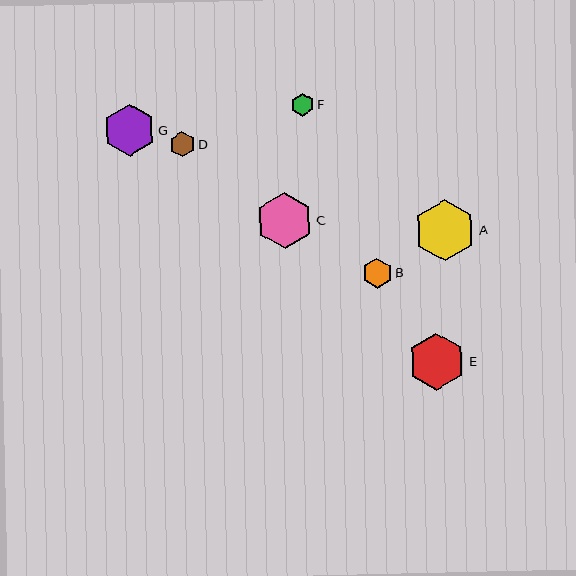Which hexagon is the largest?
Hexagon A is the largest with a size of approximately 61 pixels.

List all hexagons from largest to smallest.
From largest to smallest: A, E, C, G, B, D, F.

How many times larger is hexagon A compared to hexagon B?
Hexagon A is approximately 2.1 times the size of hexagon B.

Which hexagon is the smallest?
Hexagon F is the smallest with a size of approximately 23 pixels.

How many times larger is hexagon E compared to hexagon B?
Hexagon E is approximately 1.9 times the size of hexagon B.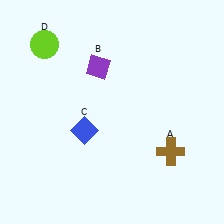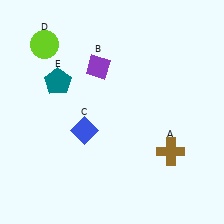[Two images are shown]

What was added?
A teal pentagon (E) was added in Image 2.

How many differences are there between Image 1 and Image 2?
There is 1 difference between the two images.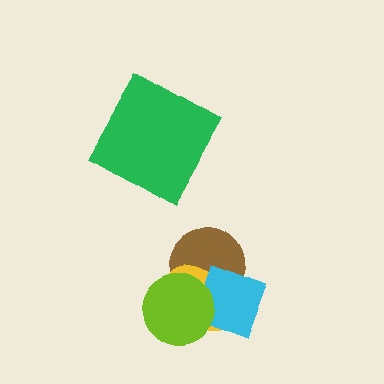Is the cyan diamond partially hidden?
Yes, it is partially covered by another shape.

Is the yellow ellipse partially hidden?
Yes, it is partially covered by another shape.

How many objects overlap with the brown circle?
3 objects overlap with the brown circle.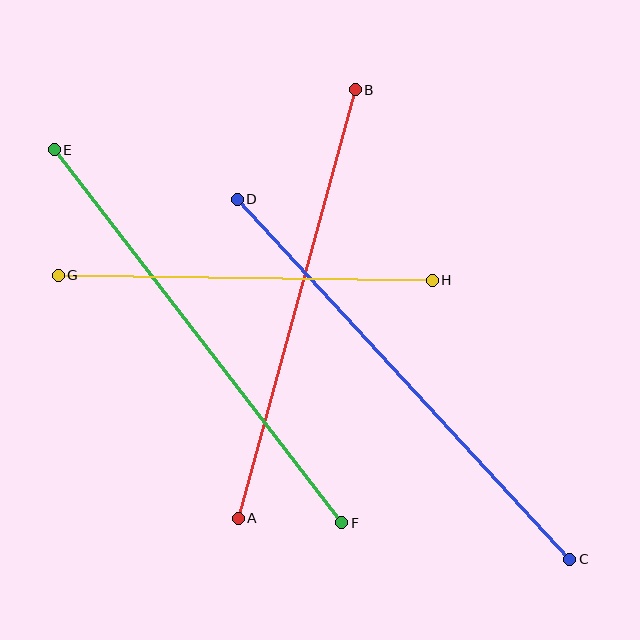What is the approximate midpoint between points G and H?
The midpoint is at approximately (245, 278) pixels.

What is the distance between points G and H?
The distance is approximately 374 pixels.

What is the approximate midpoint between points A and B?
The midpoint is at approximately (297, 304) pixels.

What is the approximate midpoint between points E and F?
The midpoint is at approximately (198, 336) pixels.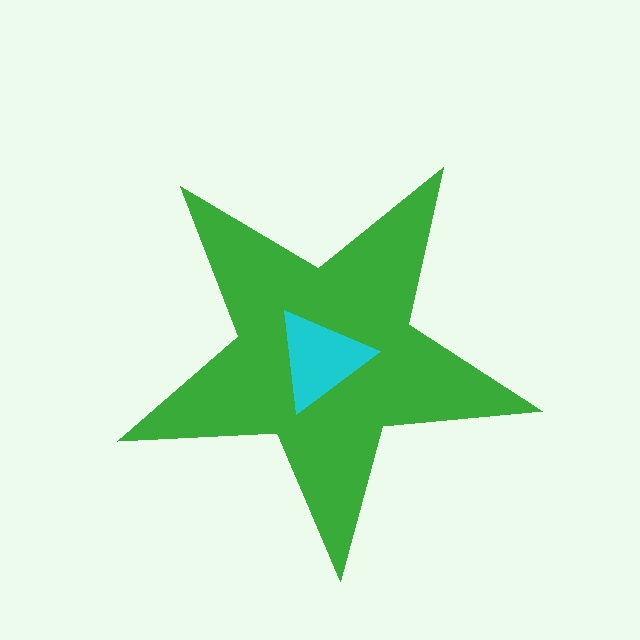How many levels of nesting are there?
2.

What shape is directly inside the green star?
The cyan triangle.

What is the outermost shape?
The green star.